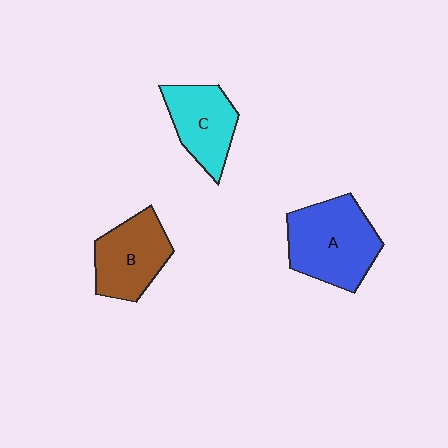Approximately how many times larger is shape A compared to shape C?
Approximately 1.4 times.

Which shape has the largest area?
Shape A (blue).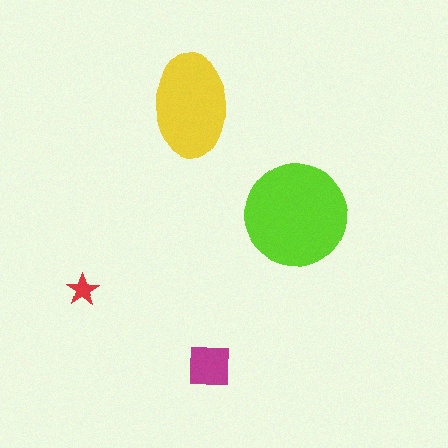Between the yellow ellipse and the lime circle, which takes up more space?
The lime circle.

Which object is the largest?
The lime circle.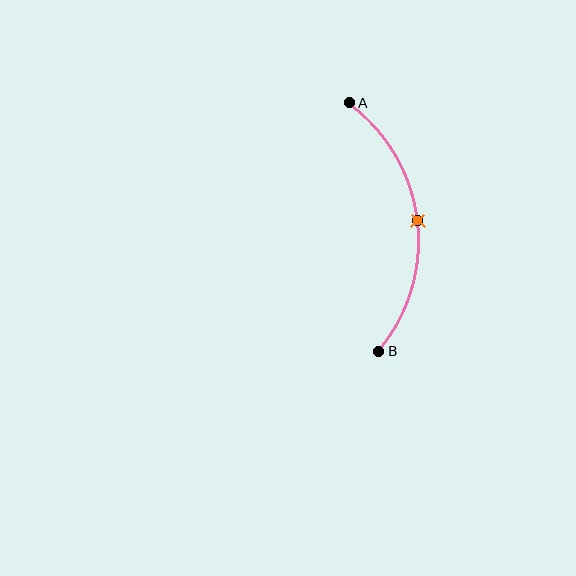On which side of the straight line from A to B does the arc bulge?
The arc bulges to the right of the straight line connecting A and B.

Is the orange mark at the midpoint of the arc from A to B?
Yes. The orange mark lies on the arc at equal arc-length from both A and B — it is the arc midpoint.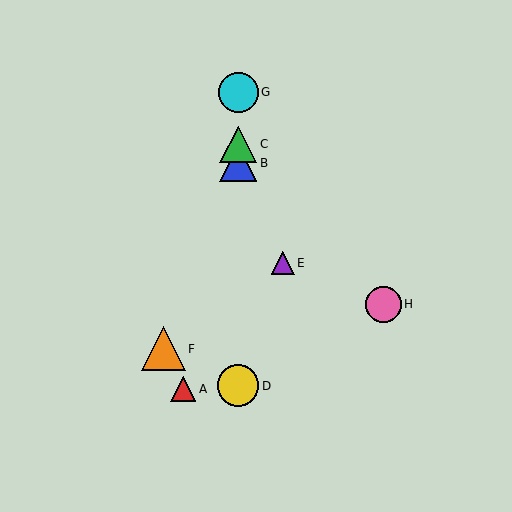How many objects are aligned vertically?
4 objects (B, C, D, G) are aligned vertically.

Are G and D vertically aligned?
Yes, both are at x≈238.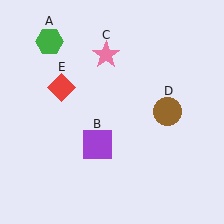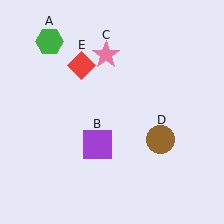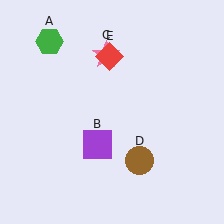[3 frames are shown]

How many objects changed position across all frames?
2 objects changed position: brown circle (object D), red diamond (object E).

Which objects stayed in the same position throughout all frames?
Green hexagon (object A) and purple square (object B) and pink star (object C) remained stationary.